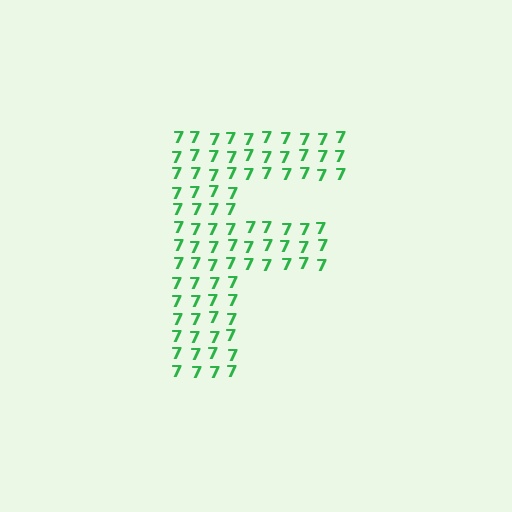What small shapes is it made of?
It is made of small digit 7's.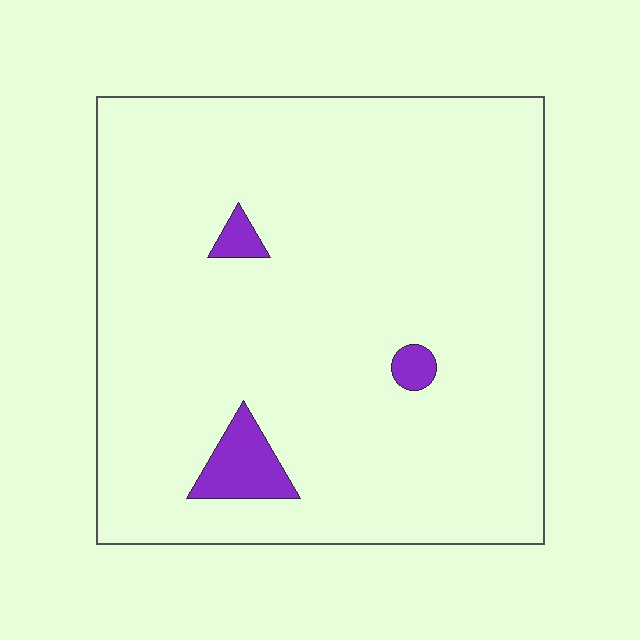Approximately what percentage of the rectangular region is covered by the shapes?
Approximately 5%.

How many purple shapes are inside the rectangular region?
3.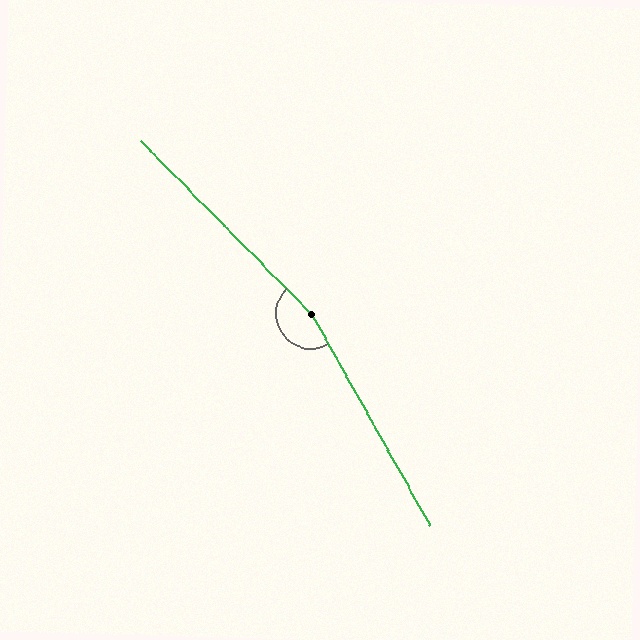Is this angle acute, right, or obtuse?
It is obtuse.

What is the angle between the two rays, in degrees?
Approximately 164 degrees.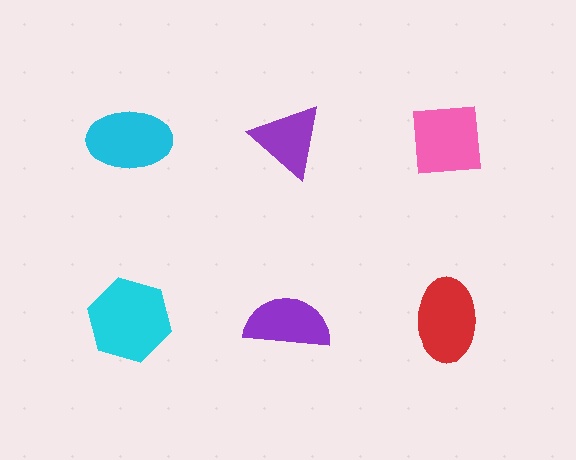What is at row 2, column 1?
A cyan hexagon.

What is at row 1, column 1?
A cyan ellipse.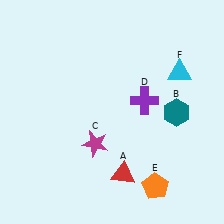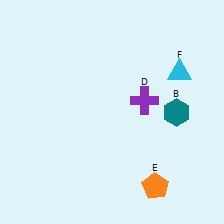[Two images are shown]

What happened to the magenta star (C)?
The magenta star (C) was removed in Image 2. It was in the bottom-left area of Image 1.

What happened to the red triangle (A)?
The red triangle (A) was removed in Image 2. It was in the bottom-right area of Image 1.